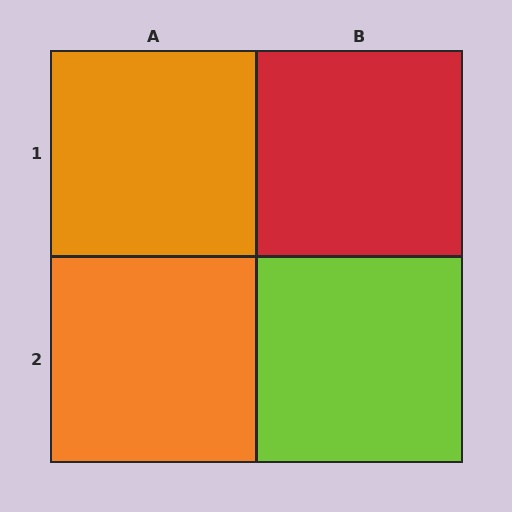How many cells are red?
1 cell is red.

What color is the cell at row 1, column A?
Orange.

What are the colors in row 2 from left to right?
Orange, lime.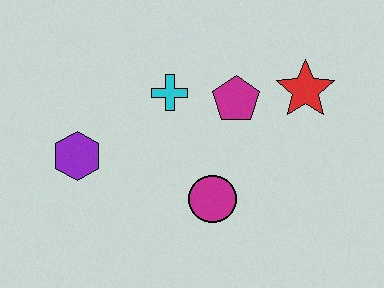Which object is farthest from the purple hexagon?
The red star is farthest from the purple hexagon.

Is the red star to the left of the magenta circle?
No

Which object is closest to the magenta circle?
The magenta pentagon is closest to the magenta circle.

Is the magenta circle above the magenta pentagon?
No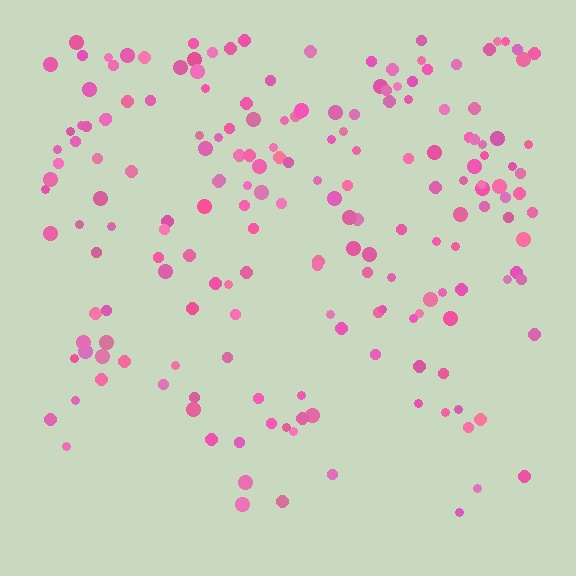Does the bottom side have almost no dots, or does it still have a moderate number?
Still a moderate number, just noticeably fewer than the top.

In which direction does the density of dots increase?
From bottom to top, with the top side densest.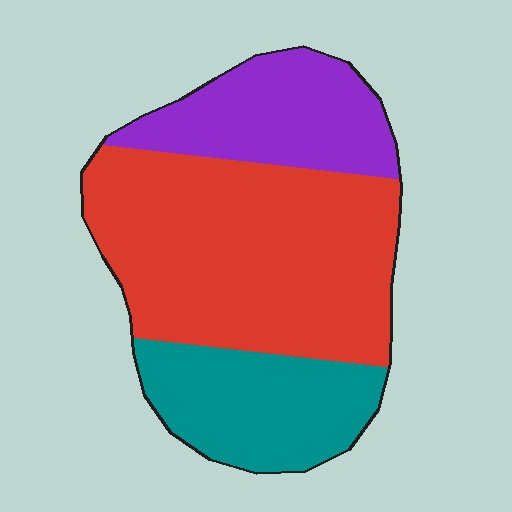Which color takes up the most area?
Red, at roughly 55%.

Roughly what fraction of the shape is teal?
Teal covers 23% of the shape.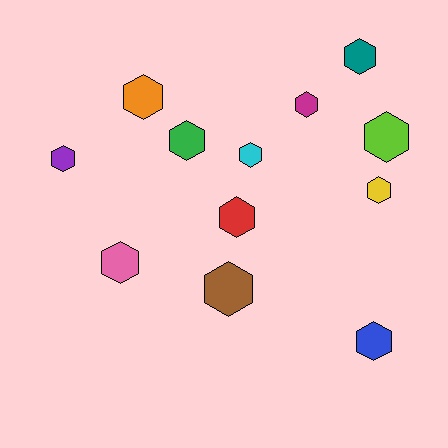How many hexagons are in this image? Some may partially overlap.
There are 12 hexagons.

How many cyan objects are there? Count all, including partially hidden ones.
There is 1 cyan object.